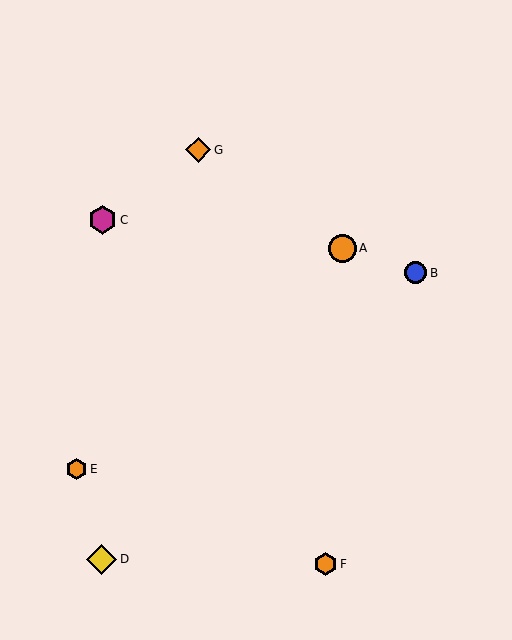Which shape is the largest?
The yellow diamond (labeled D) is the largest.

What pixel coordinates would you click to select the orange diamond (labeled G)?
Click at (198, 150) to select the orange diamond G.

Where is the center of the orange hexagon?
The center of the orange hexagon is at (325, 564).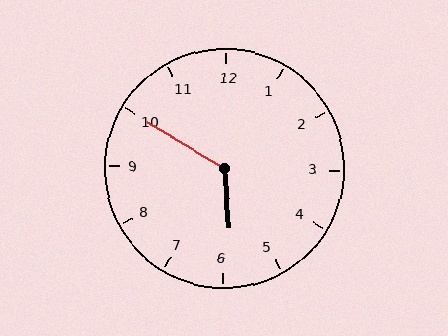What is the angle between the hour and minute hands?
Approximately 125 degrees.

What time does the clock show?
5:50.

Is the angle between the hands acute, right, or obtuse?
It is obtuse.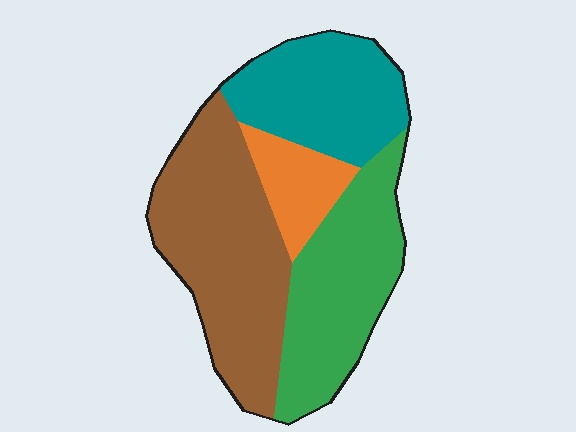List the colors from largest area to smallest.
From largest to smallest: brown, green, teal, orange.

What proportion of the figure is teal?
Teal takes up about one quarter (1/4) of the figure.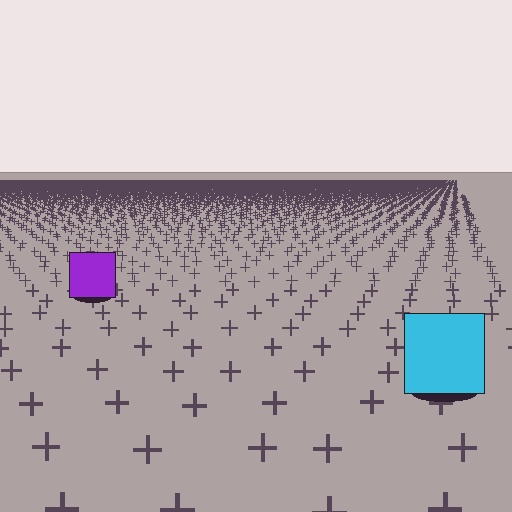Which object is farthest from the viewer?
The purple square is farthest from the viewer. It appears smaller and the ground texture around it is denser.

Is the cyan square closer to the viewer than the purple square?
Yes. The cyan square is closer — you can tell from the texture gradient: the ground texture is coarser near it.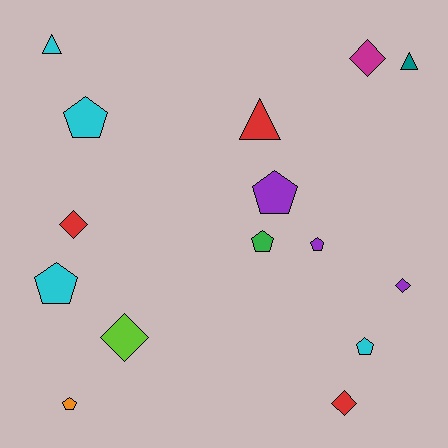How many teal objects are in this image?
There is 1 teal object.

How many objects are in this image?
There are 15 objects.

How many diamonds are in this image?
There are 5 diamonds.